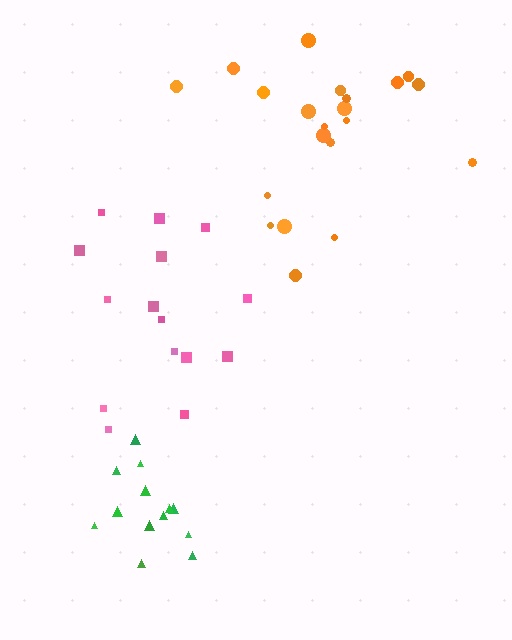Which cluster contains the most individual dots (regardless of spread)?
Orange (22).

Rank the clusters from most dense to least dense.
green, orange, pink.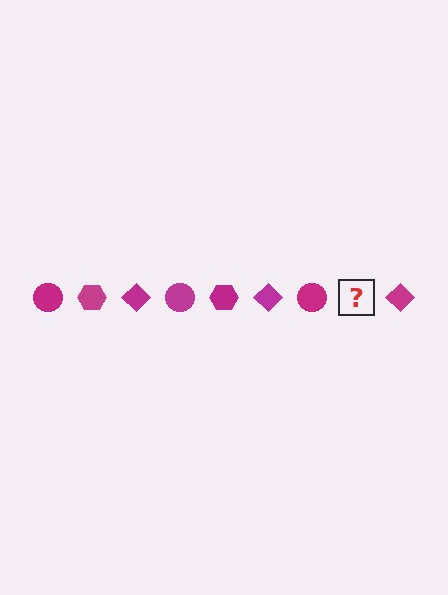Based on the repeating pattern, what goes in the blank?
The blank should be a magenta hexagon.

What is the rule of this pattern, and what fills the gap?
The rule is that the pattern cycles through circle, hexagon, diamond shapes in magenta. The gap should be filled with a magenta hexagon.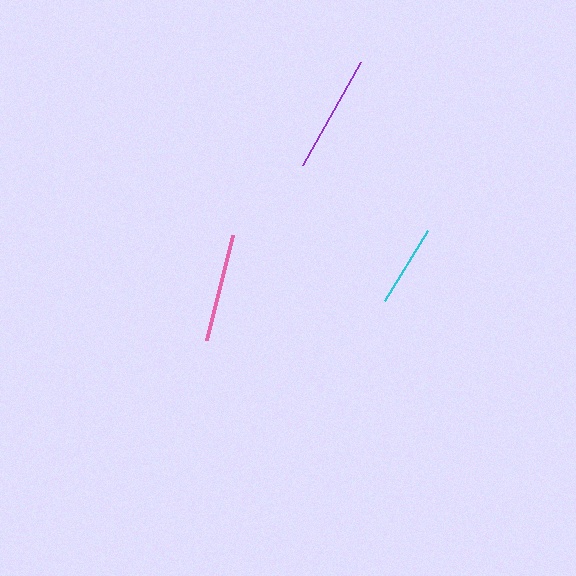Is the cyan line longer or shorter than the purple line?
The purple line is longer than the cyan line.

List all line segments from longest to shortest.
From longest to shortest: purple, pink, cyan.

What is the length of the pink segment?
The pink segment is approximately 108 pixels long.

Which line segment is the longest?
The purple line is the longest at approximately 119 pixels.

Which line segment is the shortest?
The cyan line is the shortest at approximately 83 pixels.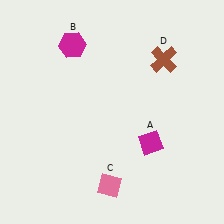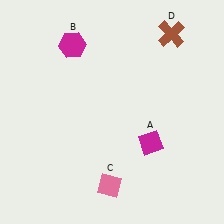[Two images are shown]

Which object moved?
The brown cross (D) moved up.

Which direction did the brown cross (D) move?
The brown cross (D) moved up.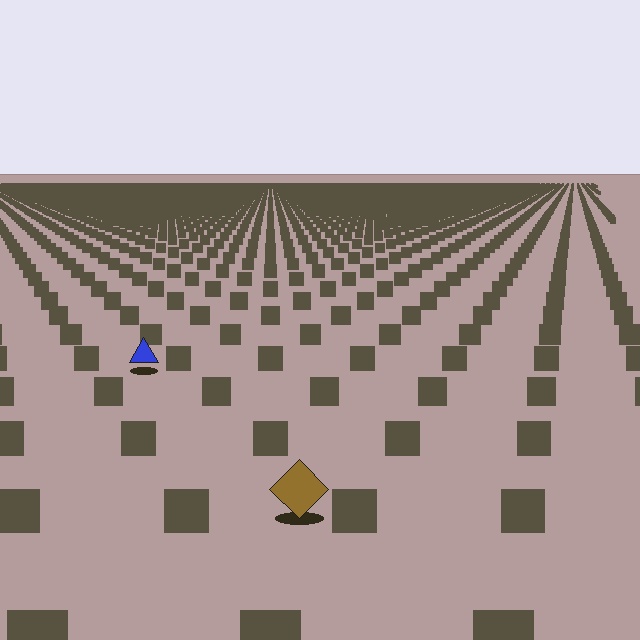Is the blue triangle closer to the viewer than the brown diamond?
No. The brown diamond is closer — you can tell from the texture gradient: the ground texture is coarser near it.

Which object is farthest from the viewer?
The blue triangle is farthest from the viewer. It appears smaller and the ground texture around it is denser.